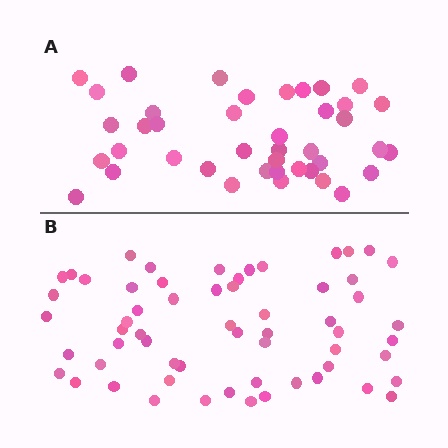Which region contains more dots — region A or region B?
Region B (the bottom region) has more dots.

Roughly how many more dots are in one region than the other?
Region B has approximately 20 more dots than region A.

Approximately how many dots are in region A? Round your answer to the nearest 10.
About 40 dots. (The exact count is 41, which rounds to 40.)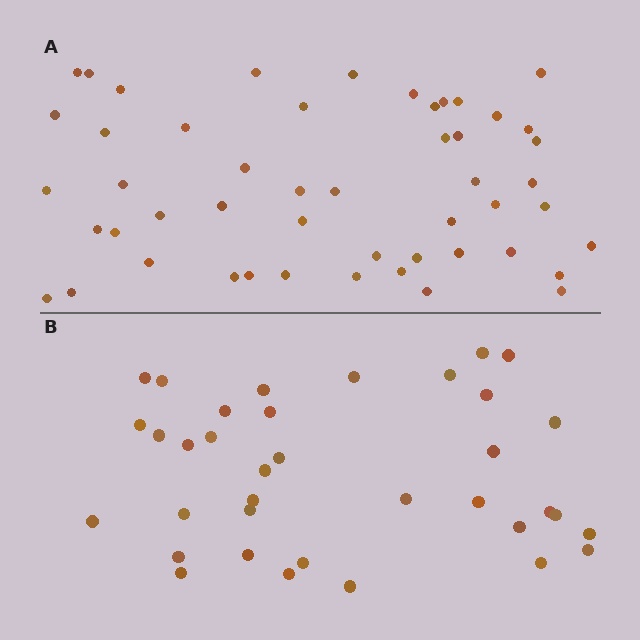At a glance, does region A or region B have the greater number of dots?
Region A (the top region) has more dots.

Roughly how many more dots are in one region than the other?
Region A has approximately 15 more dots than region B.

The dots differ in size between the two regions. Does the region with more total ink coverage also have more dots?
No. Region B has more total ink coverage because its dots are larger, but region A actually contains more individual dots. Total area can be misleading — the number of items is what matters here.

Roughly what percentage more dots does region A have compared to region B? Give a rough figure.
About 40% more.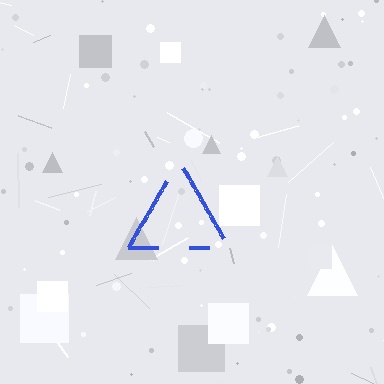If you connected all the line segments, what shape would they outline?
They would outline a triangle.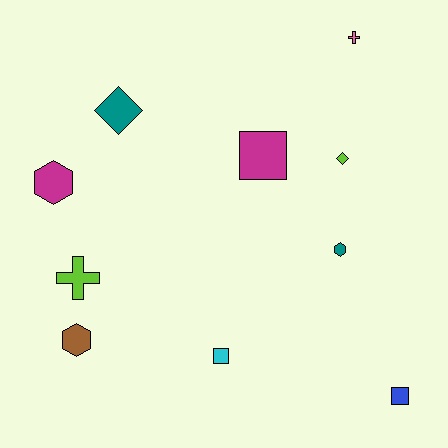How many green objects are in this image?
There are no green objects.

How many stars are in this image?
There are no stars.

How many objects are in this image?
There are 10 objects.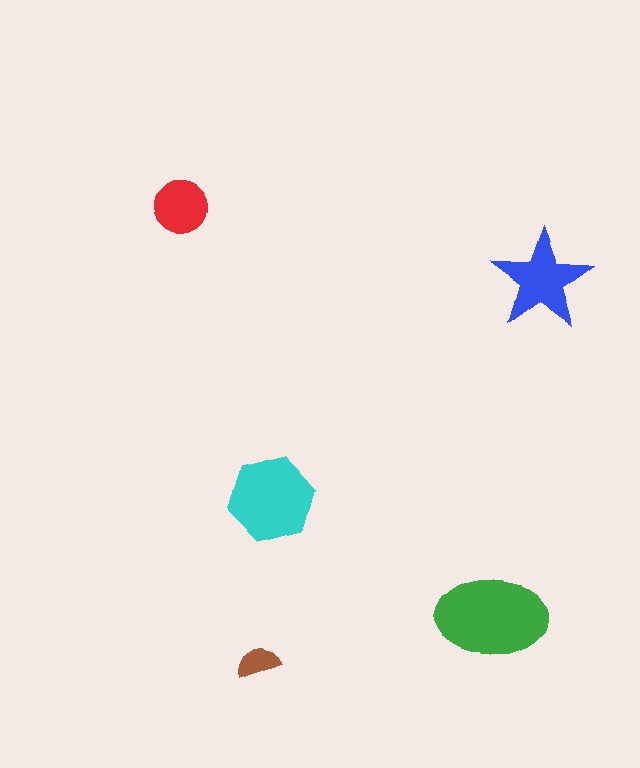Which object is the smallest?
The brown semicircle.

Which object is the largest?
The green ellipse.